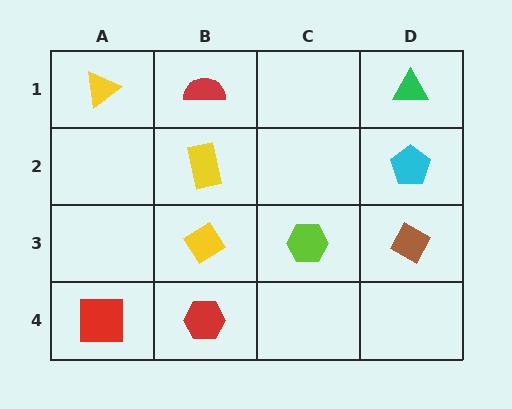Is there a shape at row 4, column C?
No, that cell is empty.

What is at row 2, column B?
A yellow rectangle.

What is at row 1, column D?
A green triangle.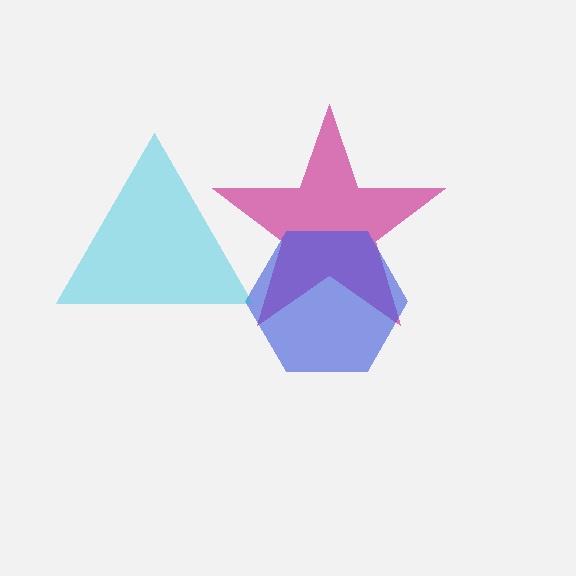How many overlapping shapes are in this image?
There are 3 overlapping shapes in the image.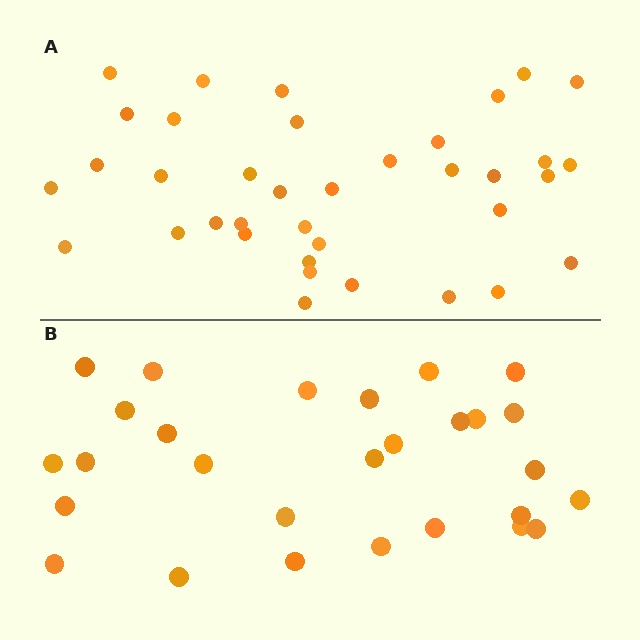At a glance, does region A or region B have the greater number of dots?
Region A (the top region) has more dots.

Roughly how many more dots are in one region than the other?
Region A has roughly 8 or so more dots than region B.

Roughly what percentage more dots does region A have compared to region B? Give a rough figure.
About 30% more.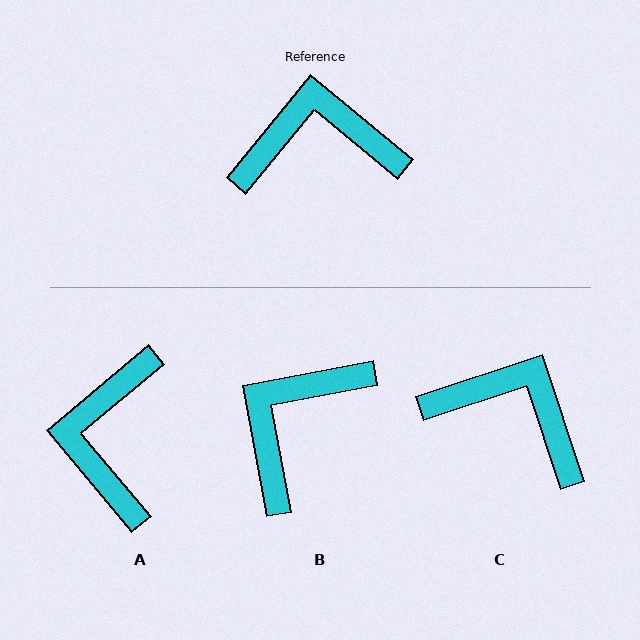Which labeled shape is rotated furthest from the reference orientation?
A, about 79 degrees away.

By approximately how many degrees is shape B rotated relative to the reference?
Approximately 50 degrees counter-clockwise.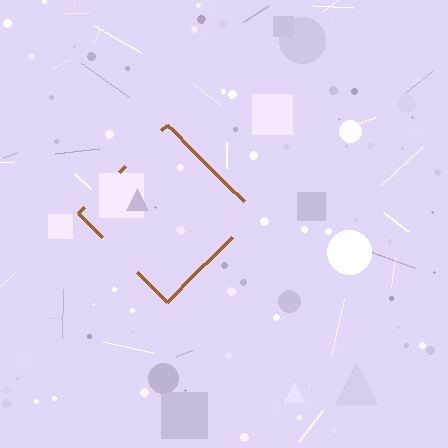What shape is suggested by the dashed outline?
The dashed outline suggests a diamond.